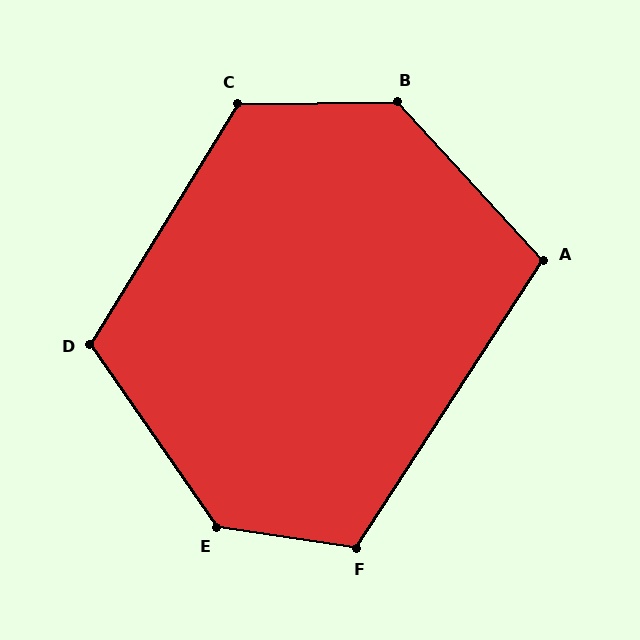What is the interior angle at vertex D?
Approximately 114 degrees (obtuse).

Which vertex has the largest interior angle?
E, at approximately 133 degrees.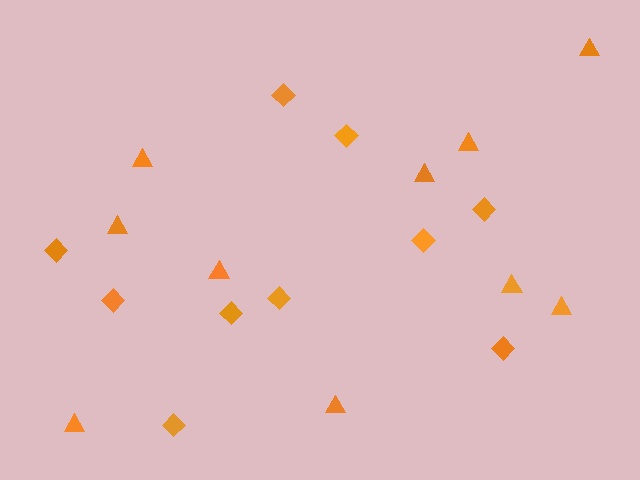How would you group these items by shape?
There are 2 groups: one group of diamonds (10) and one group of triangles (10).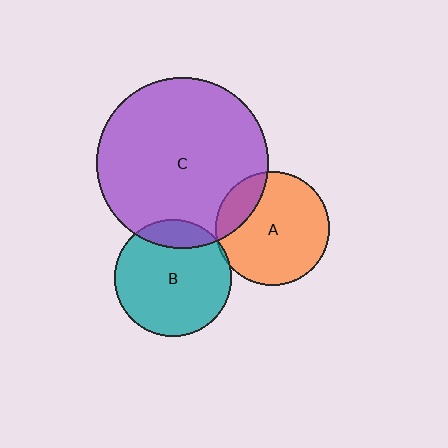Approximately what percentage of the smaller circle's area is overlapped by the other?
Approximately 20%.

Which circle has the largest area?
Circle C (purple).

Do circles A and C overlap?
Yes.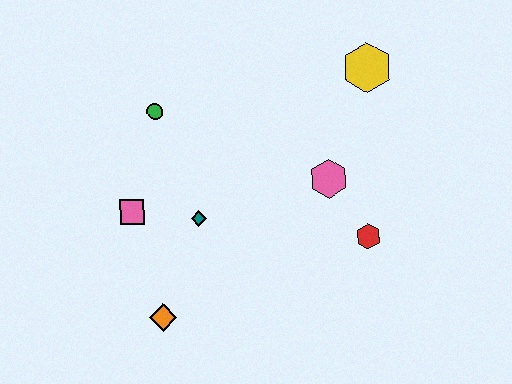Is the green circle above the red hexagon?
Yes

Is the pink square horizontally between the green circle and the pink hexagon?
No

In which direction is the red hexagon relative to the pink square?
The red hexagon is to the right of the pink square.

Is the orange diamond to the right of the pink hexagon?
No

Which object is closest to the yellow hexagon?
The pink hexagon is closest to the yellow hexagon.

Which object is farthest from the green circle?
The red hexagon is farthest from the green circle.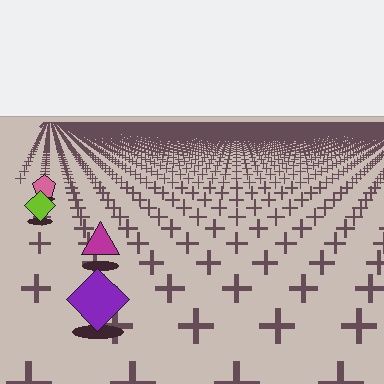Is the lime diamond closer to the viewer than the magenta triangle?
No. The magenta triangle is closer — you can tell from the texture gradient: the ground texture is coarser near it.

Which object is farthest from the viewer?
The pink pentagon is farthest from the viewer. It appears smaller and the ground texture around it is denser.